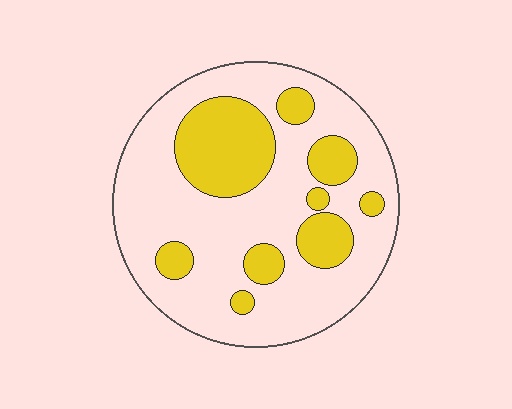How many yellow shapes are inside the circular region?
9.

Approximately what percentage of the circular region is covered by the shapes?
Approximately 30%.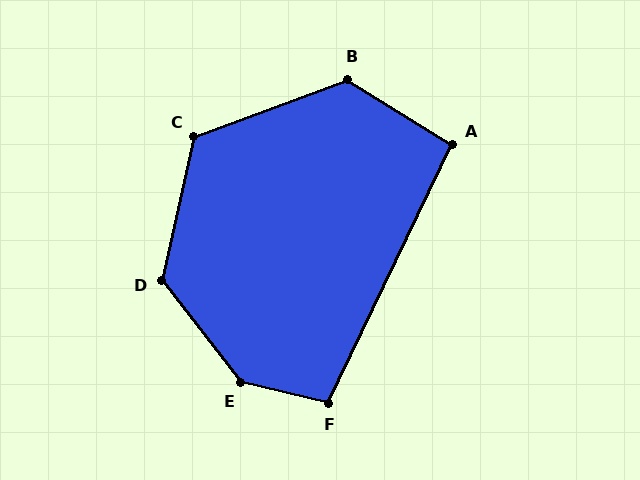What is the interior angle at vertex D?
Approximately 130 degrees (obtuse).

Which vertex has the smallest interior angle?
A, at approximately 96 degrees.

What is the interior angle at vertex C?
Approximately 123 degrees (obtuse).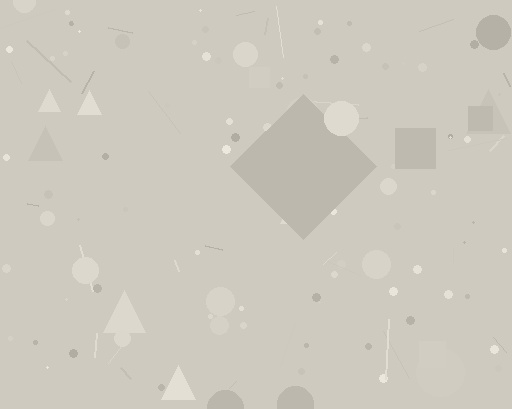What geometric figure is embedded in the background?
A diamond is embedded in the background.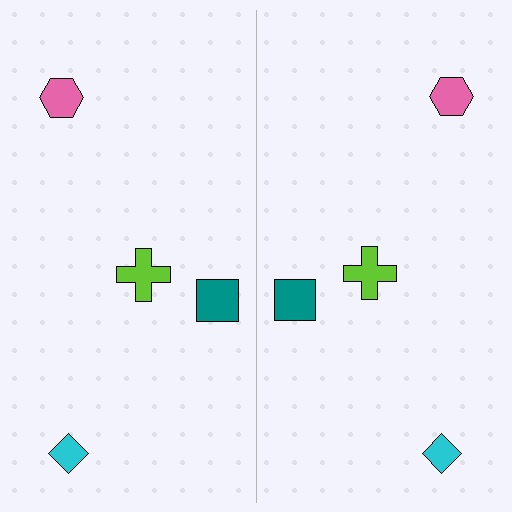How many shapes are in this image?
There are 8 shapes in this image.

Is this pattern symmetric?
Yes, this pattern has bilateral (reflection) symmetry.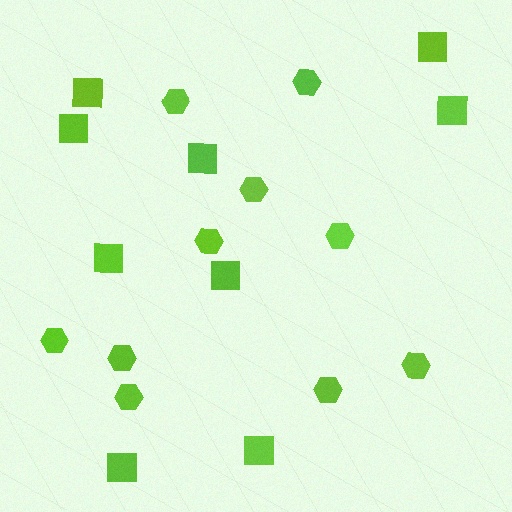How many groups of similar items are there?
There are 2 groups: one group of hexagons (10) and one group of squares (9).